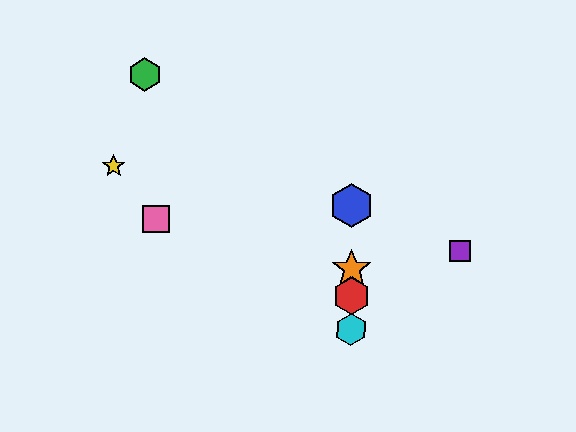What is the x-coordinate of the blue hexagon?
The blue hexagon is at x≈352.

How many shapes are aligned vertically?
4 shapes (the red hexagon, the blue hexagon, the orange star, the cyan hexagon) are aligned vertically.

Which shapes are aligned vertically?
The red hexagon, the blue hexagon, the orange star, the cyan hexagon are aligned vertically.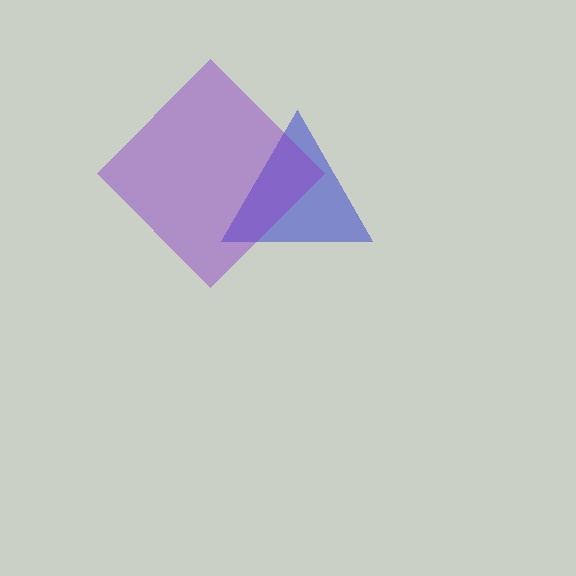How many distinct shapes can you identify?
There are 2 distinct shapes: a blue triangle, a purple diamond.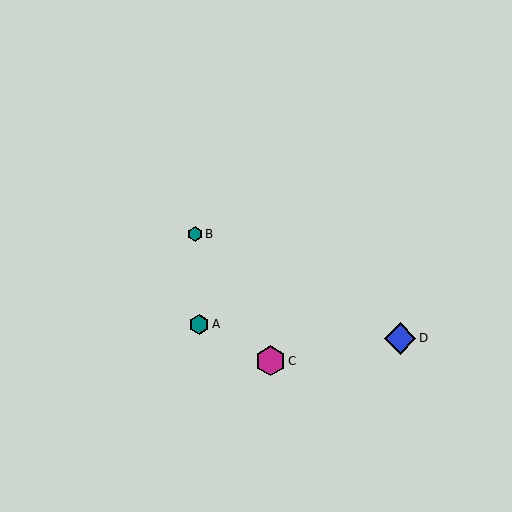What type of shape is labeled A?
Shape A is a teal hexagon.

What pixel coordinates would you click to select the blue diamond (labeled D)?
Click at (400, 338) to select the blue diamond D.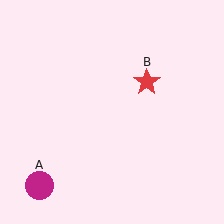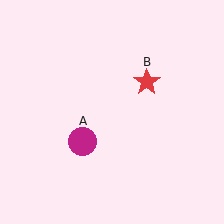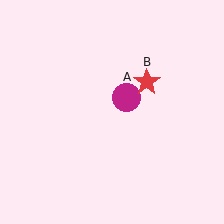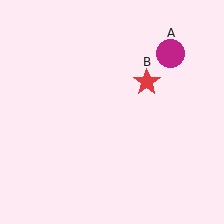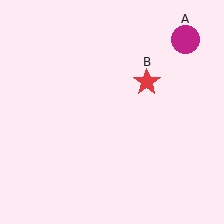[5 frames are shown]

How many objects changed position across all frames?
1 object changed position: magenta circle (object A).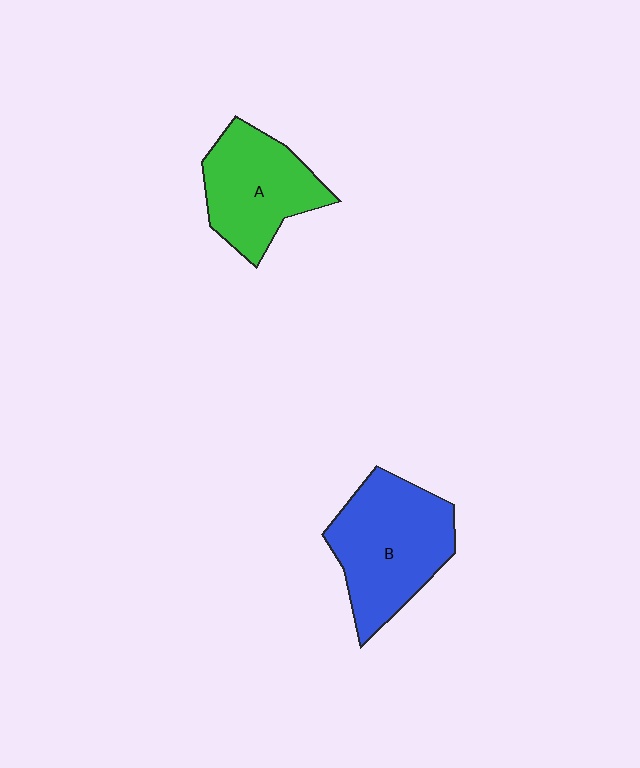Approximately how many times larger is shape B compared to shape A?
Approximately 1.2 times.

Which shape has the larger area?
Shape B (blue).